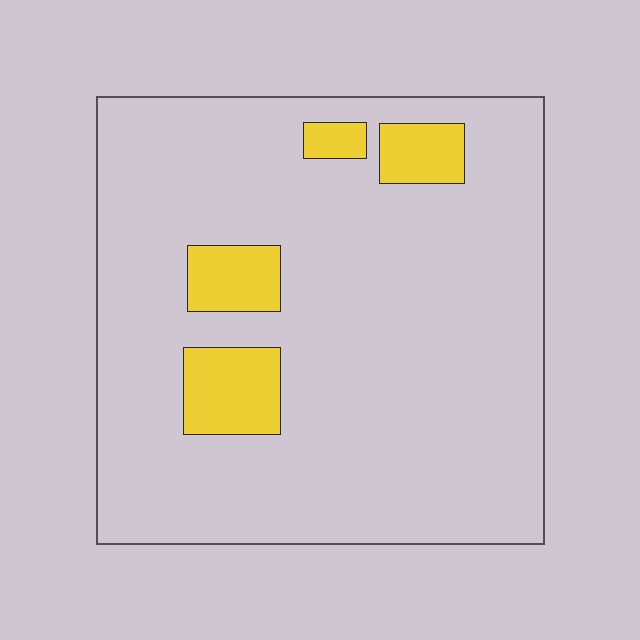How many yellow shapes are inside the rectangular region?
4.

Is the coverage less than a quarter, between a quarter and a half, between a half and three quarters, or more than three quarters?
Less than a quarter.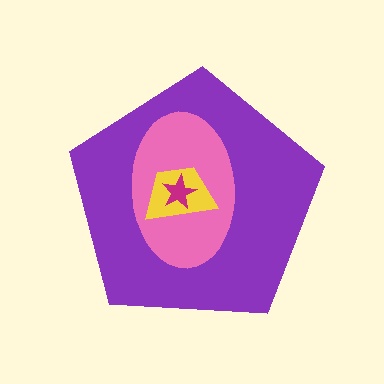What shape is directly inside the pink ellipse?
The yellow trapezoid.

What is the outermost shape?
The purple pentagon.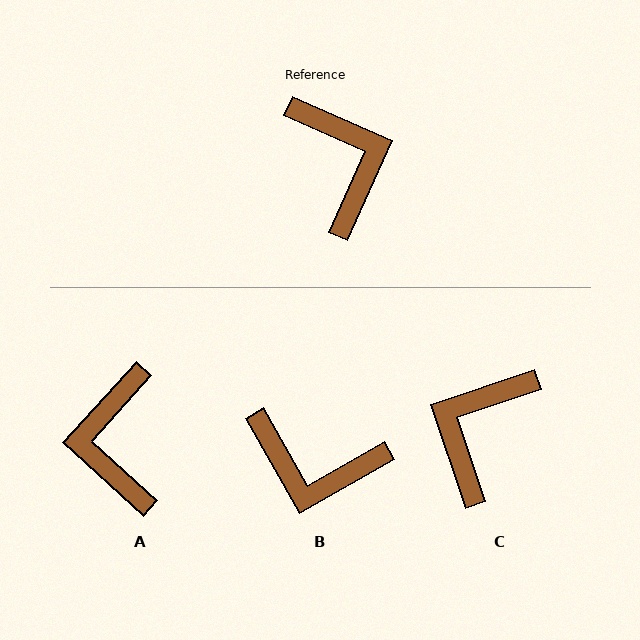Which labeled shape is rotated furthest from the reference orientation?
A, about 162 degrees away.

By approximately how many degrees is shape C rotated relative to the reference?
Approximately 132 degrees counter-clockwise.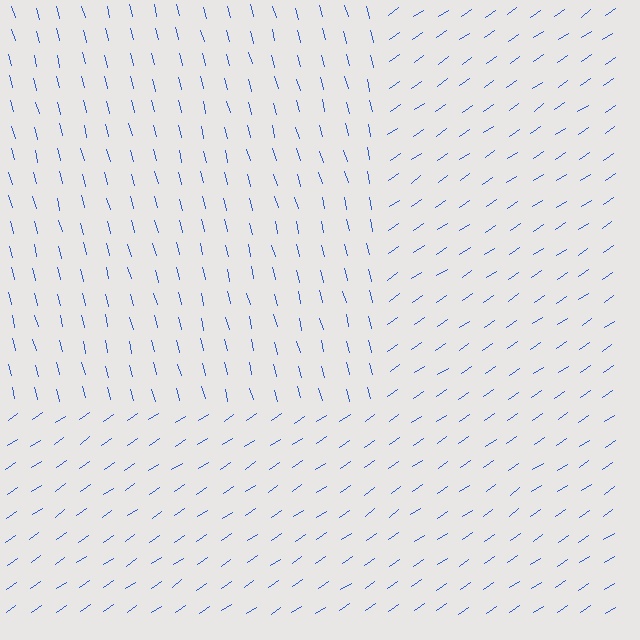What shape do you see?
I see a rectangle.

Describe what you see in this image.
The image is filled with small blue line segments. A rectangle region in the image has lines oriented differently from the surrounding lines, creating a visible texture boundary.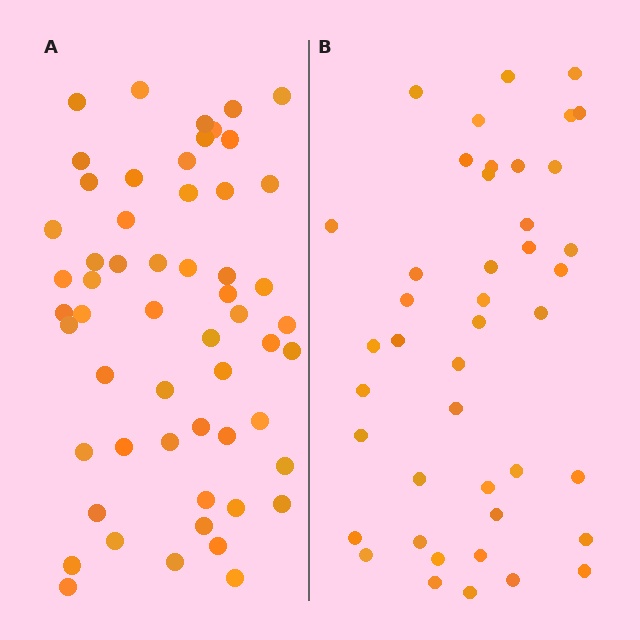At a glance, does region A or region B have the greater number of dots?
Region A (the left region) has more dots.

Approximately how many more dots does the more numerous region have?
Region A has approximately 15 more dots than region B.